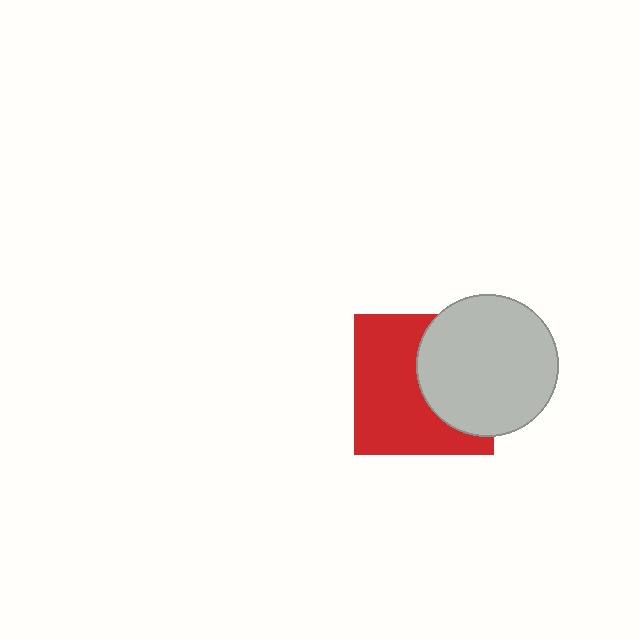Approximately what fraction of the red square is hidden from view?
Roughly 41% of the red square is hidden behind the light gray circle.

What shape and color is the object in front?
The object in front is a light gray circle.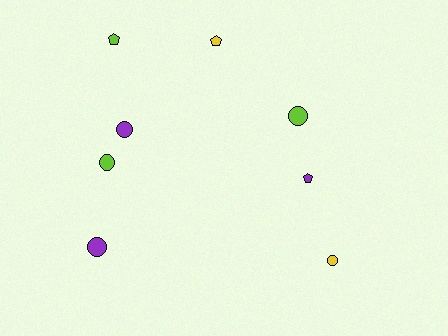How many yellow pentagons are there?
There is 1 yellow pentagon.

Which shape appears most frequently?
Circle, with 5 objects.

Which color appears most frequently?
Lime, with 3 objects.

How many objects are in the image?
There are 8 objects.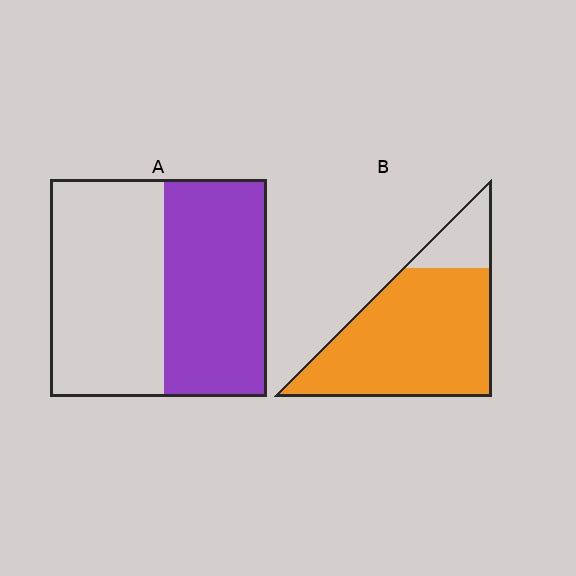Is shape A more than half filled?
Roughly half.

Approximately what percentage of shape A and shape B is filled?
A is approximately 45% and B is approximately 85%.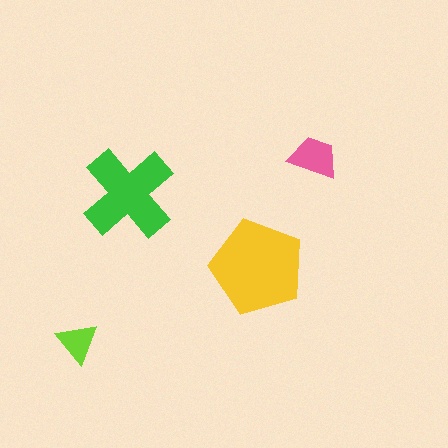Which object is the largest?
The yellow pentagon.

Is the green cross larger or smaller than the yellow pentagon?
Smaller.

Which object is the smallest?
The lime triangle.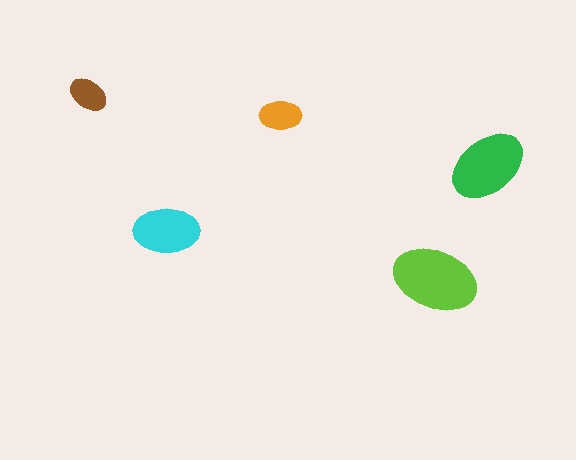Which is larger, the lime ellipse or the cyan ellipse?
The lime one.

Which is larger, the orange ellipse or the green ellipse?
The green one.